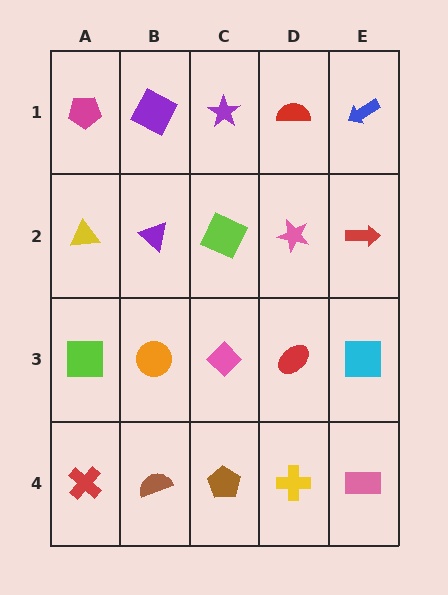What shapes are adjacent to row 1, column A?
A yellow triangle (row 2, column A), a purple square (row 1, column B).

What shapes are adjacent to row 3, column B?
A purple triangle (row 2, column B), a brown semicircle (row 4, column B), a lime square (row 3, column A), a pink diamond (row 3, column C).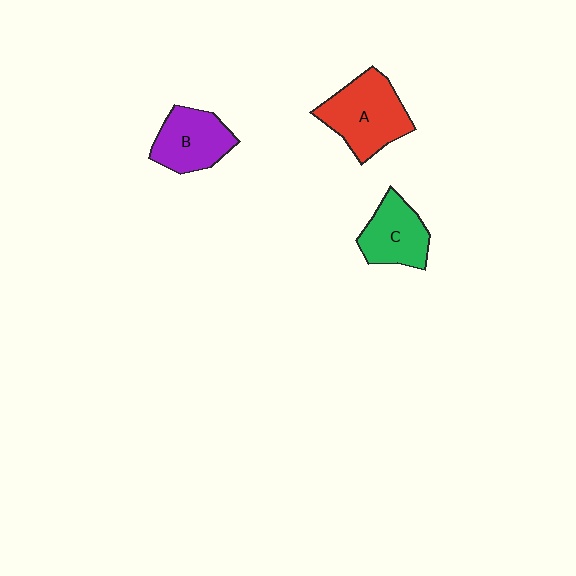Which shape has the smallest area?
Shape C (green).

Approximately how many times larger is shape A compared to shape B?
Approximately 1.3 times.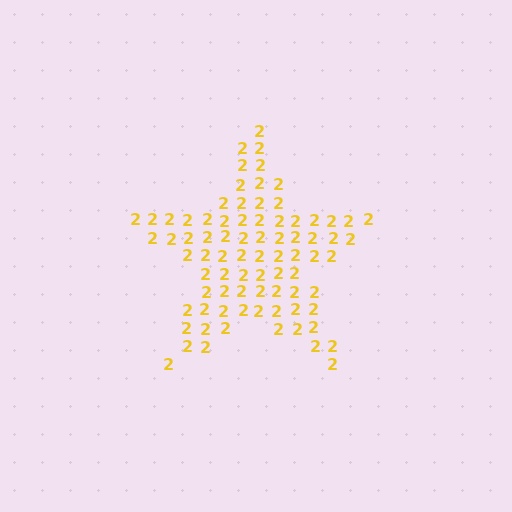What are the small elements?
The small elements are digit 2's.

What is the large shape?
The large shape is a star.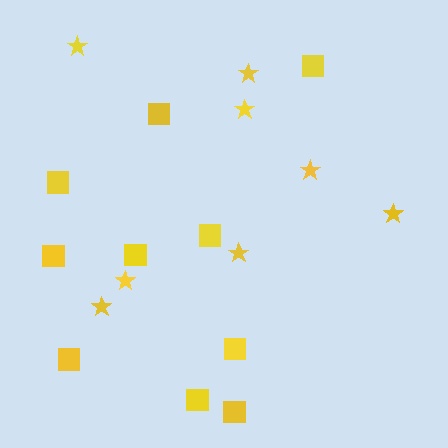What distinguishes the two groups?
There are 2 groups: one group of stars (8) and one group of squares (10).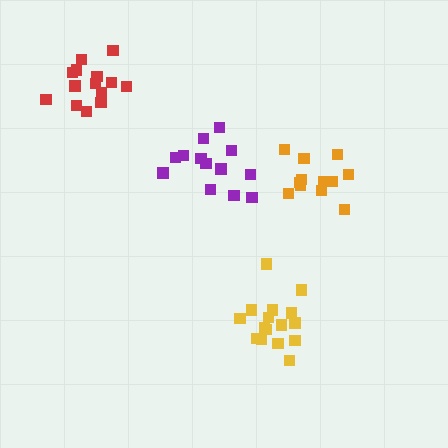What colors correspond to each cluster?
The clusters are colored: purple, orange, yellow, red.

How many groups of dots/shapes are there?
There are 4 groups.